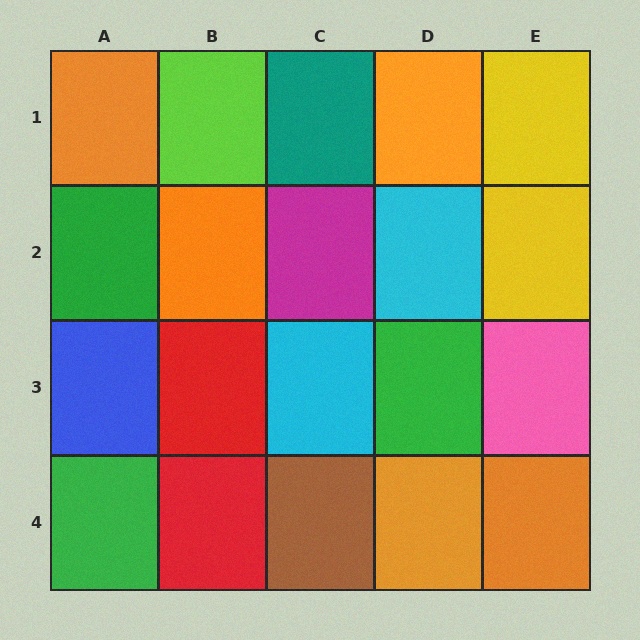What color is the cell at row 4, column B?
Red.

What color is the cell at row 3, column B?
Red.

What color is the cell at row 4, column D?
Orange.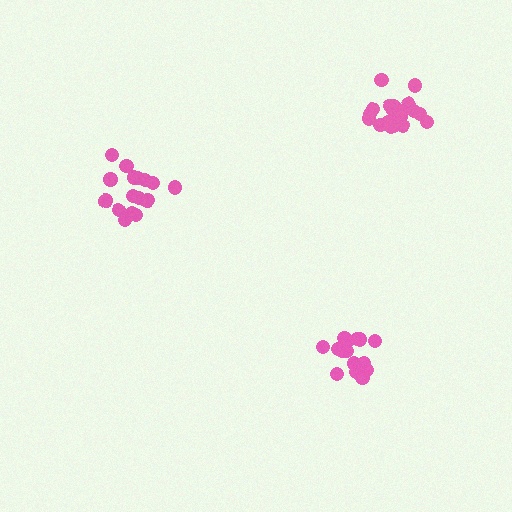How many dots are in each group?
Group 1: 19 dots, Group 2: 17 dots, Group 3: 17 dots (53 total).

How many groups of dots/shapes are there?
There are 3 groups.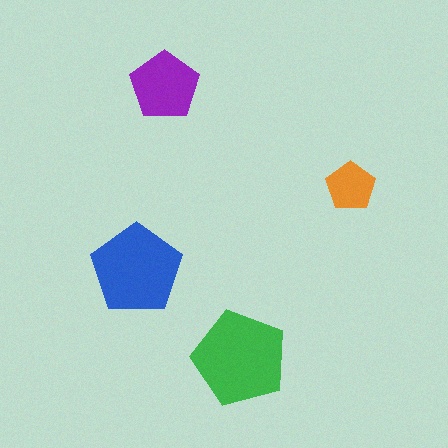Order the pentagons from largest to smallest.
the green one, the blue one, the purple one, the orange one.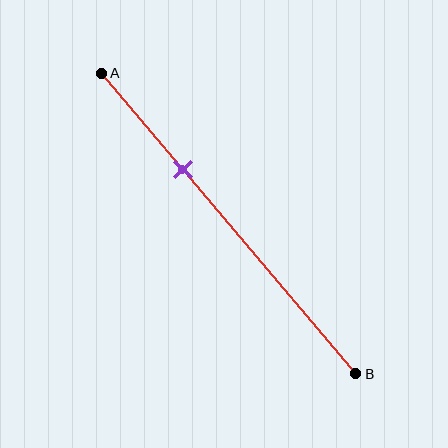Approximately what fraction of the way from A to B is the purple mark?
The purple mark is approximately 30% of the way from A to B.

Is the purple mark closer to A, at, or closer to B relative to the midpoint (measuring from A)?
The purple mark is closer to point A than the midpoint of segment AB.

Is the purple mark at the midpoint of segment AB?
No, the mark is at about 30% from A, not at the 50% midpoint.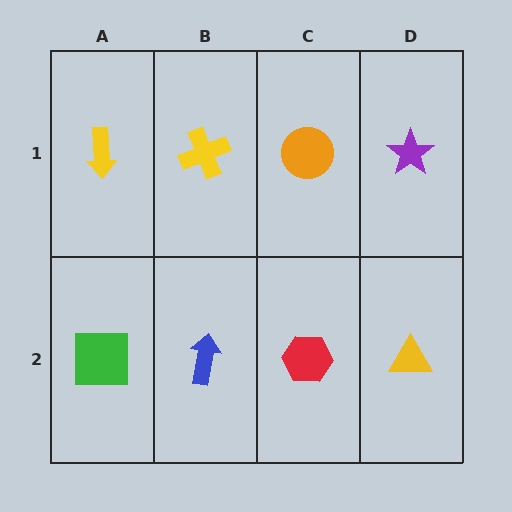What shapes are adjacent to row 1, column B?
A blue arrow (row 2, column B), a yellow arrow (row 1, column A), an orange circle (row 1, column C).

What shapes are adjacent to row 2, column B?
A yellow cross (row 1, column B), a green square (row 2, column A), a red hexagon (row 2, column C).